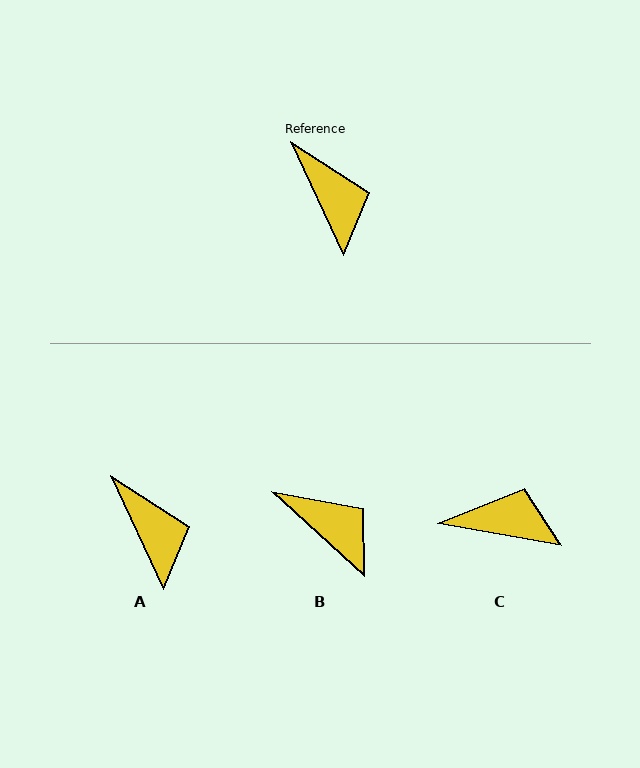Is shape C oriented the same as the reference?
No, it is off by about 55 degrees.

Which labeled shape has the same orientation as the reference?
A.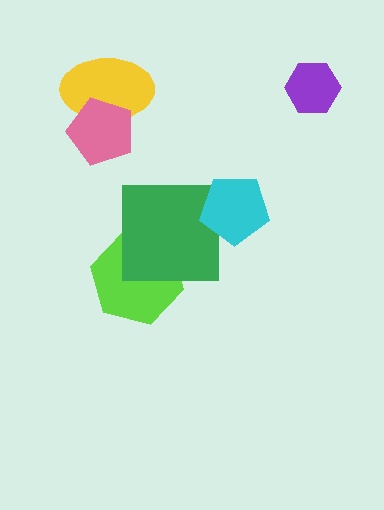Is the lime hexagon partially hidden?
Yes, it is partially covered by another shape.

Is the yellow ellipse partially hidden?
Yes, it is partially covered by another shape.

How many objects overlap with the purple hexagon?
0 objects overlap with the purple hexagon.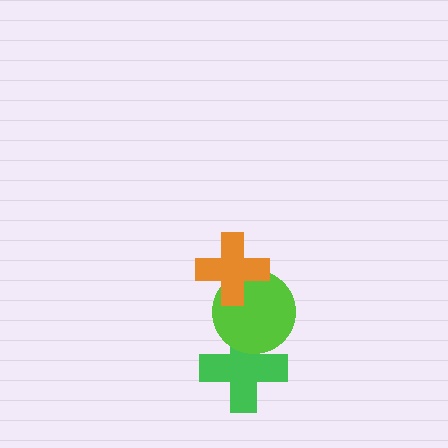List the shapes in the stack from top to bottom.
From top to bottom: the orange cross, the lime circle, the green cross.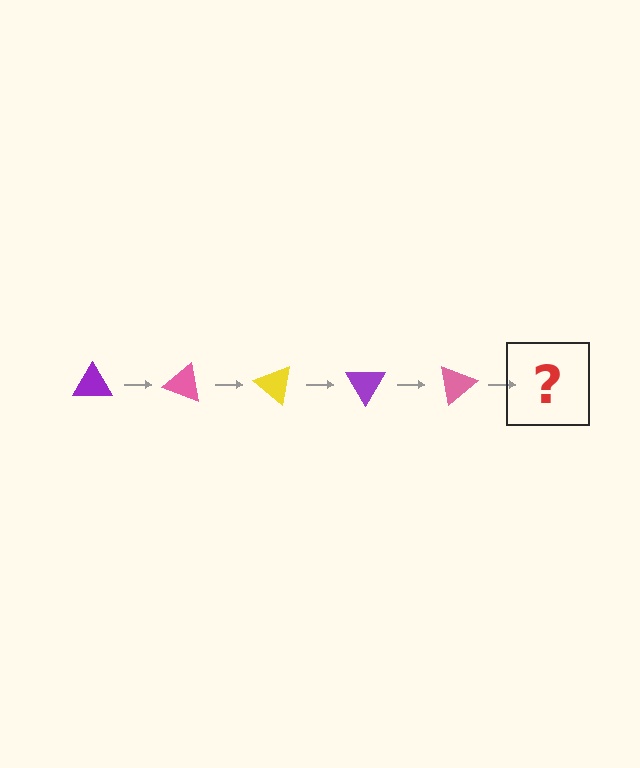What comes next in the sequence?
The next element should be a yellow triangle, rotated 100 degrees from the start.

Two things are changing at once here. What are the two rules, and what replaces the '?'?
The two rules are that it rotates 20 degrees each step and the color cycles through purple, pink, and yellow. The '?' should be a yellow triangle, rotated 100 degrees from the start.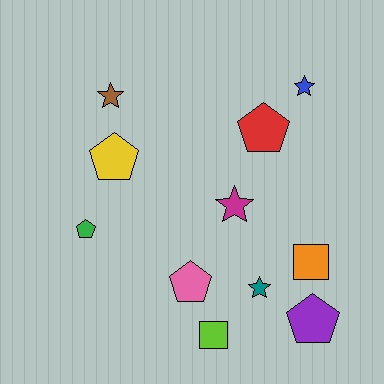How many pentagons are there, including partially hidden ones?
There are 5 pentagons.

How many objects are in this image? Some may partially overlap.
There are 11 objects.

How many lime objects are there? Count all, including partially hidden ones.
There is 1 lime object.